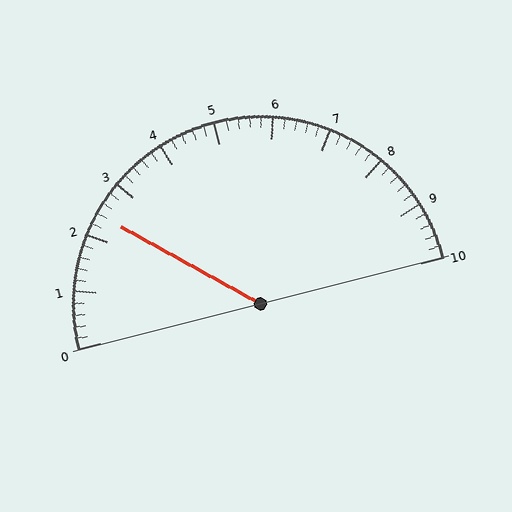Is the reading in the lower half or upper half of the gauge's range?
The reading is in the lower half of the range (0 to 10).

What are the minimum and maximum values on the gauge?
The gauge ranges from 0 to 10.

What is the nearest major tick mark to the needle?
The nearest major tick mark is 2.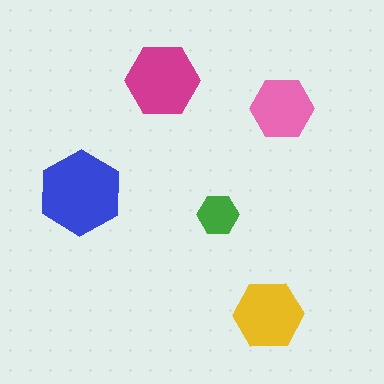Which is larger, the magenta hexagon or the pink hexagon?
The magenta one.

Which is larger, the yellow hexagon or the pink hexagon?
The yellow one.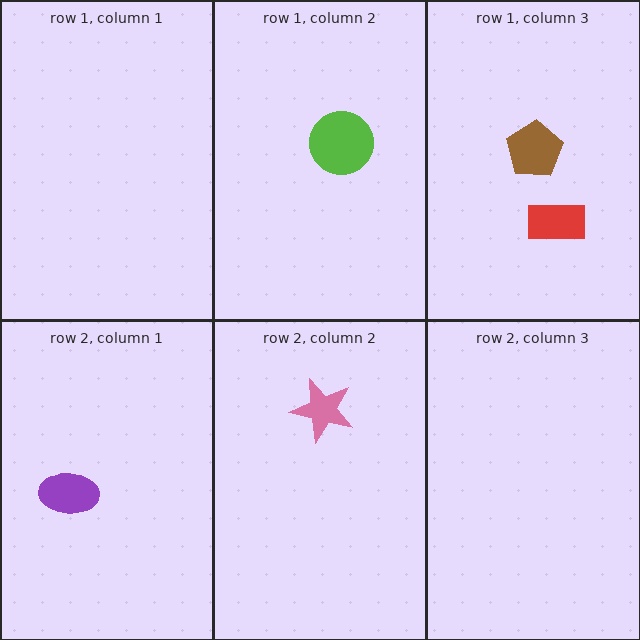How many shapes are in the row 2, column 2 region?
1.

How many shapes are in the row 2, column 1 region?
1.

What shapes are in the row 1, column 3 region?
The red rectangle, the brown pentagon.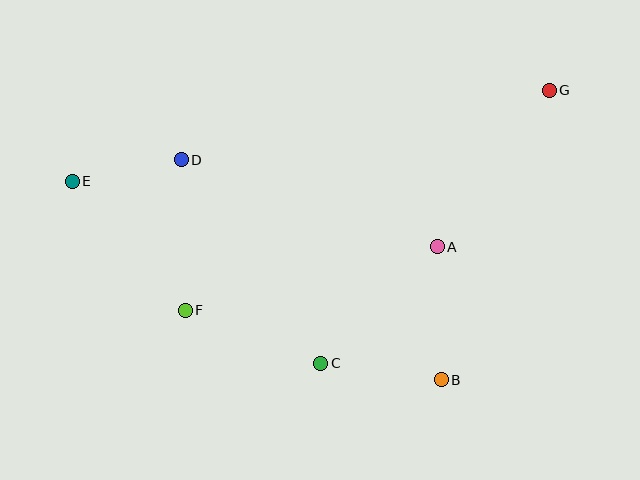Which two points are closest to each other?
Points D and E are closest to each other.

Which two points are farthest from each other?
Points E and G are farthest from each other.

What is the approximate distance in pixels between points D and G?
The distance between D and G is approximately 375 pixels.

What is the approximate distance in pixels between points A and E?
The distance between A and E is approximately 371 pixels.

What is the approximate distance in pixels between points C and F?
The distance between C and F is approximately 146 pixels.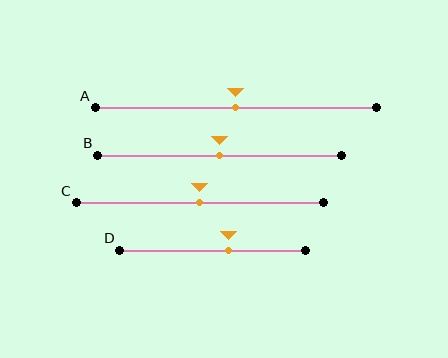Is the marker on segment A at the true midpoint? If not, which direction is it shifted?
Yes, the marker on segment A is at the true midpoint.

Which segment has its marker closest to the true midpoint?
Segment A has its marker closest to the true midpoint.